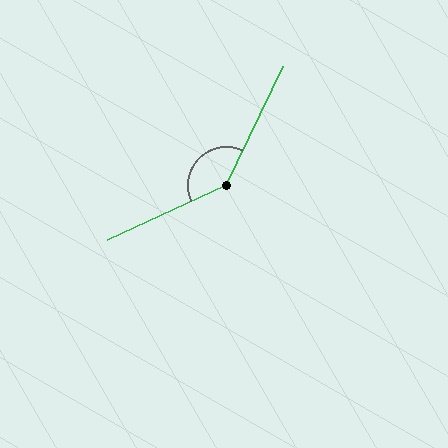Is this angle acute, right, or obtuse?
It is obtuse.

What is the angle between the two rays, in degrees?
Approximately 140 degrees.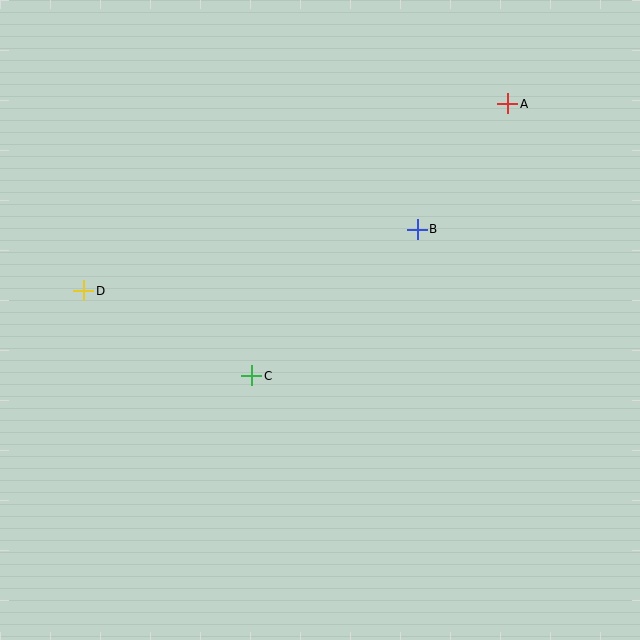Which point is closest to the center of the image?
Point C at (252, 376) is closest to the center.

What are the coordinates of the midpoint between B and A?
The midpoint between B and A is at (463, 167).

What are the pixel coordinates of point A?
Point A is at (508, 104).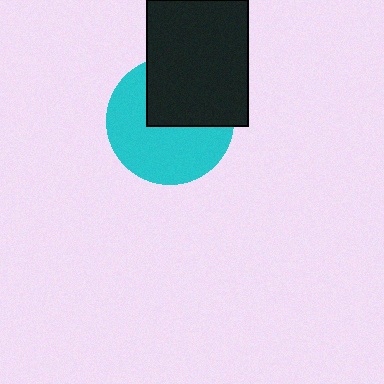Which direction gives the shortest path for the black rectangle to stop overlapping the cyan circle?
Moving up gives the shortest separation.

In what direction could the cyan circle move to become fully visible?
The cyan circle could move down. That would shift it out from behind the black rectangle entirely.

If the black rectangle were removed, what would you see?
You would see the complete cyan circle.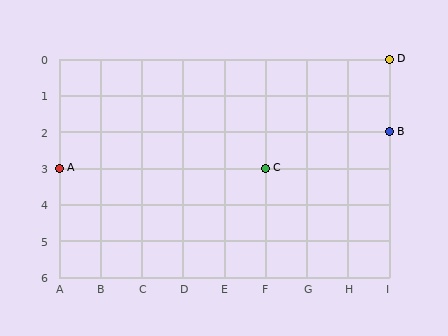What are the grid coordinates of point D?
Point D is at grid coordinates (I, 0).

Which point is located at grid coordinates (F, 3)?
Point C is at (F, 3).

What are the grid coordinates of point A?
Point A is at grid coordinates (A, 3).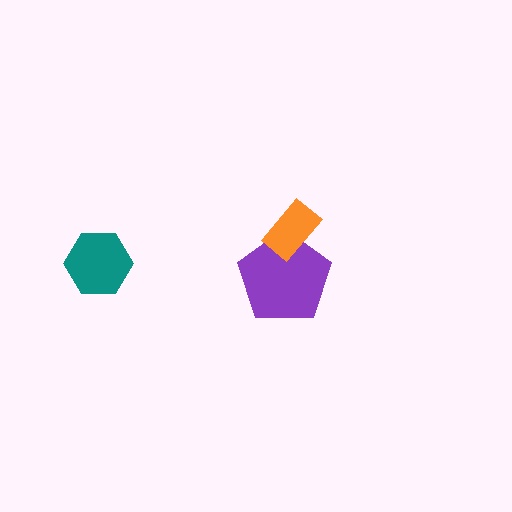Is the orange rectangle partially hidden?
No, no other shape covers it.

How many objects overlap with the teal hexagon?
0 objects overlap with the teal hexagon.